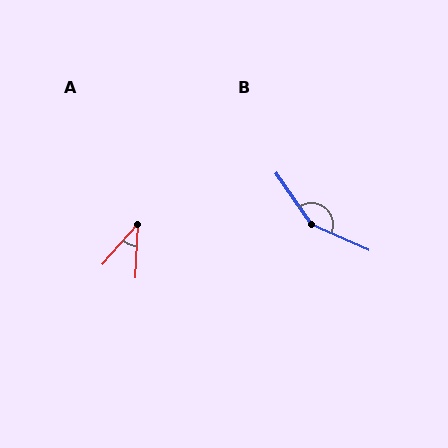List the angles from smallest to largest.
A (38°), B (149°).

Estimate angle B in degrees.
Approximately 149 degrees.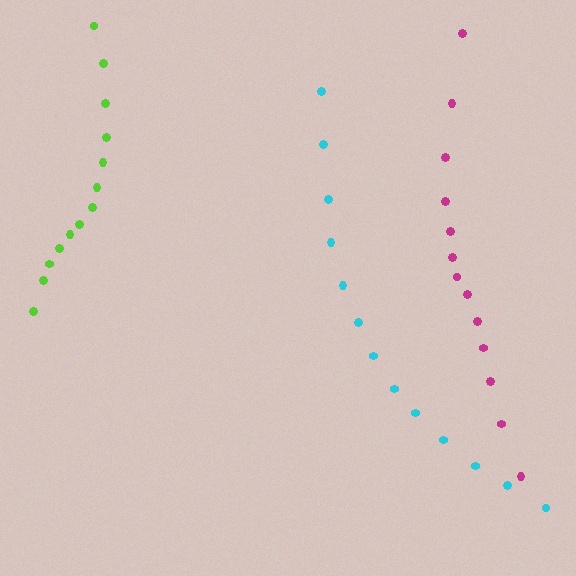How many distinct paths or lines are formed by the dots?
There are 3 distinct paths.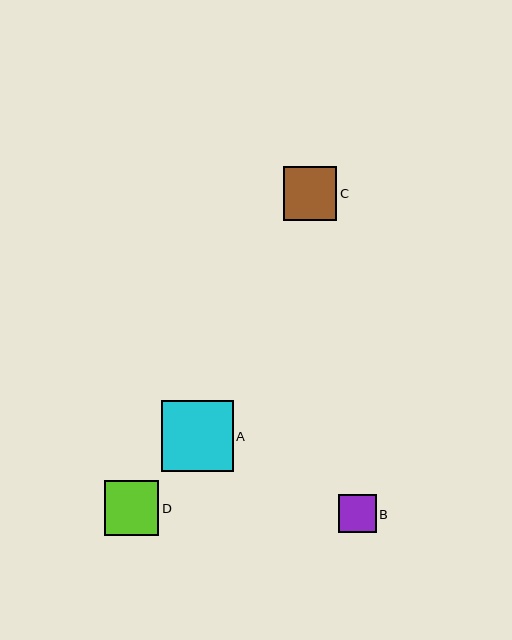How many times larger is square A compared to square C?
Square A is approximately 1.3 times the size of square C.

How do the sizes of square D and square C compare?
Square D and square C are approximately the same size.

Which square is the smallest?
Square B is the smallest with a size of approximately 38 pixels.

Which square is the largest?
Square A is the largest with a size of approximately 72 pixels.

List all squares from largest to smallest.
From largest to smallest: A, D, C, B.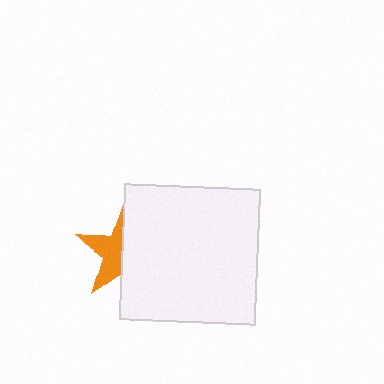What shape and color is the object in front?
The object in front is a white square.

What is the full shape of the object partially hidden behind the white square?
The partially hidden object is an orange star.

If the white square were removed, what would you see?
You would see the complete orange star.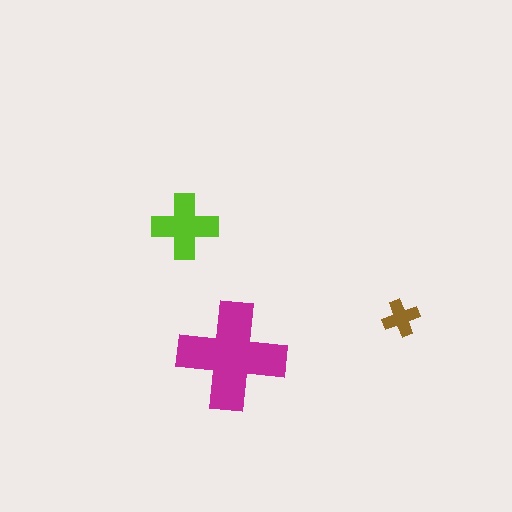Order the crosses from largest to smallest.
the magenta one, the lime one, the brown one.